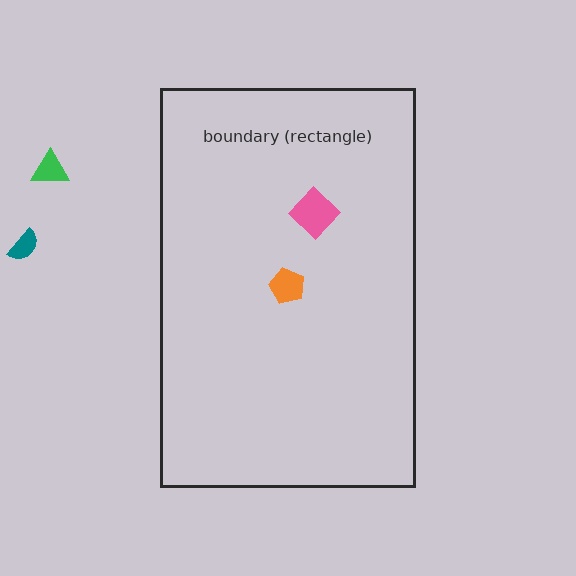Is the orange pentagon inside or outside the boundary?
Inside.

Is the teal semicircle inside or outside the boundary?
Outside.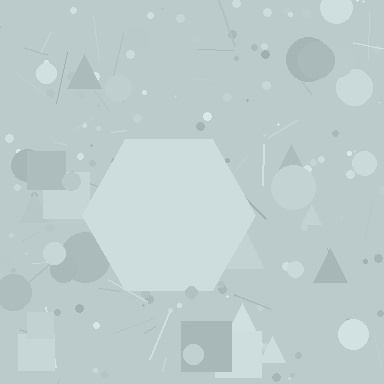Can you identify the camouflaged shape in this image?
The camouflaged shape is a hexagon.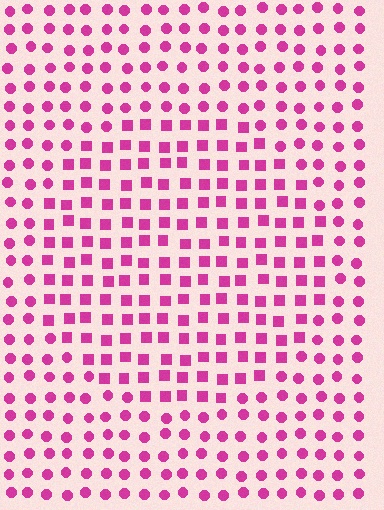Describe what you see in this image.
The image is filled with small magenta elements arranged in a uniform grid. A circle-shaped region contains squares, while the surrounding area contains circles. The boundary is defined purely by the change in element shape.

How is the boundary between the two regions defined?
The boundary is defined by a change in element shape: squares inside vs. circles outside. All elements share the same color and spacing.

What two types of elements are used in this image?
The image uses squares inside the circle region and circles outside it.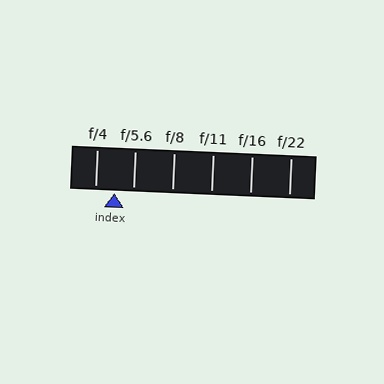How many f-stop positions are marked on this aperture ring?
There are 6 f-stop positions marked.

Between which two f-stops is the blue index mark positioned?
The index mark is between f/4 and f/5.6.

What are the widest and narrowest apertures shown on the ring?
The widest aperture shown is f/4 and the narrowest is f/22.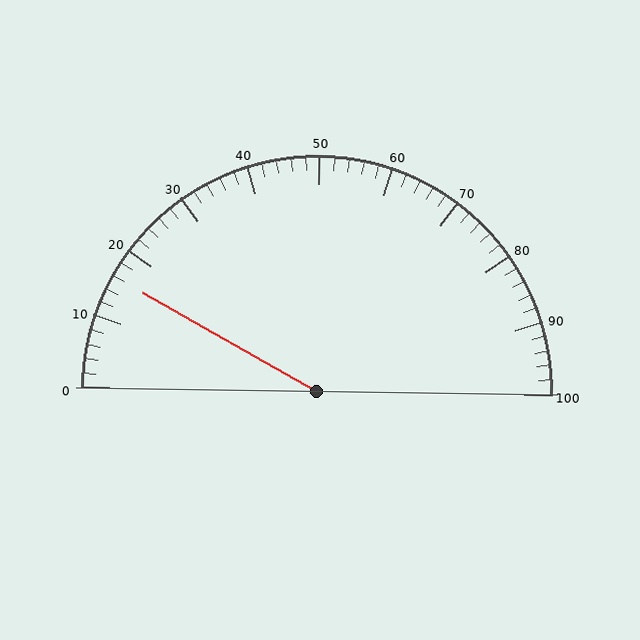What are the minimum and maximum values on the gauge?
The gauge ranges from 0 to 100.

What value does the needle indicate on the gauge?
The needle indicates approximately 16.